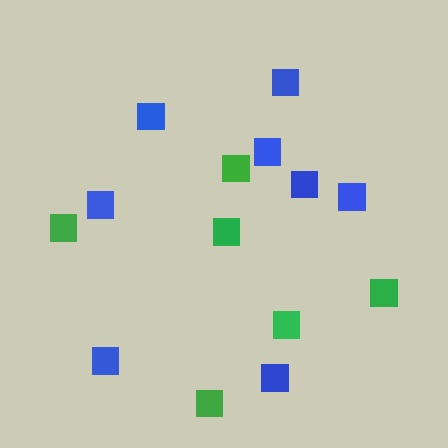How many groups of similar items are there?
There are 2 groups: one group of blue squares (8) and one group of green squares (6).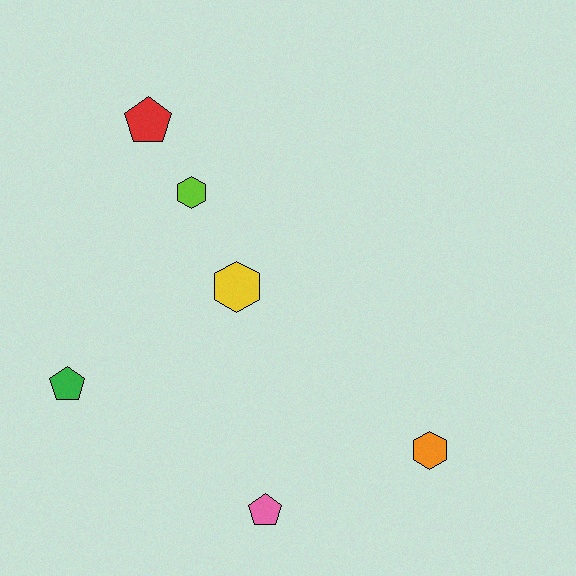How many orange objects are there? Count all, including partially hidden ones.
There is 1 orange object.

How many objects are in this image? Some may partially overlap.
There are 6 objects.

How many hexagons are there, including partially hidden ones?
There are 3 hexagons.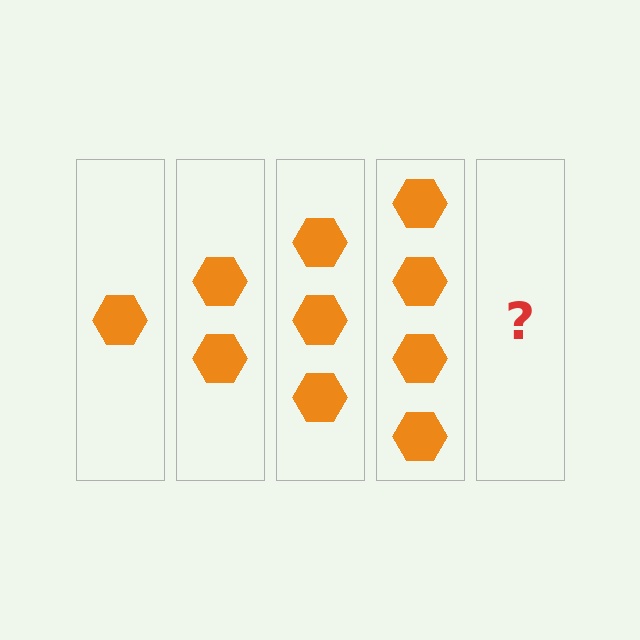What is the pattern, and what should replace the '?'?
The pattern is that each step adds one more hexagon. The '?' should be 5 hexagons.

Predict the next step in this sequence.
The next step is 5 hexagons.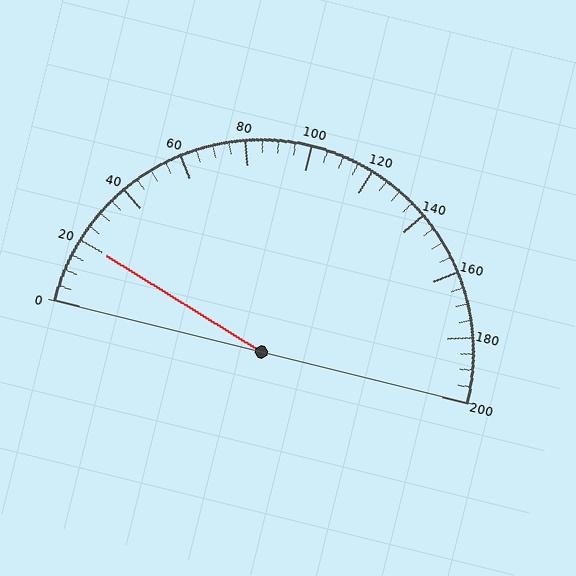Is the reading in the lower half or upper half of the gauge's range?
The reading is in the lower half of the range (0 to 200).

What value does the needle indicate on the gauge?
The needle indicates approximately 20.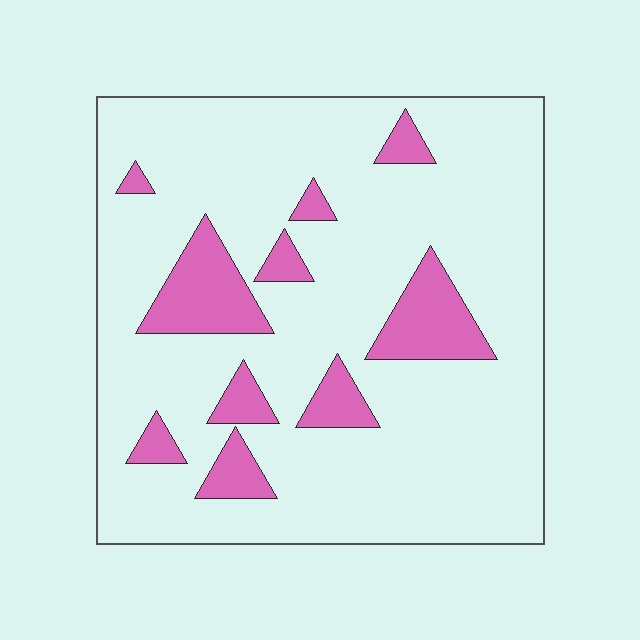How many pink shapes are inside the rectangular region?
10.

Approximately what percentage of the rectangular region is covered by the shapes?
Approximately 15%.